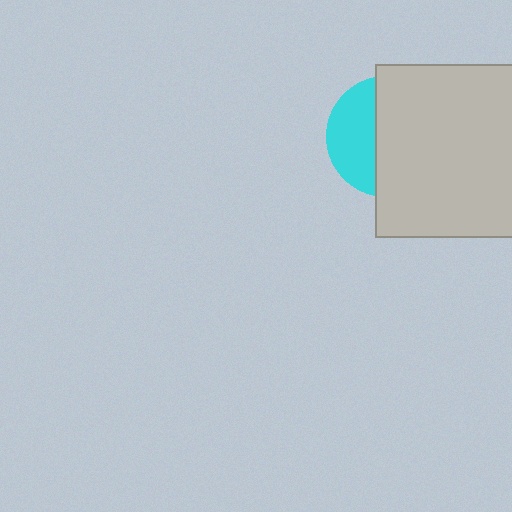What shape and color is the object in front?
The object in front is a light gray square.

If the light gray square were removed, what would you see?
You would see the complete cyan circle.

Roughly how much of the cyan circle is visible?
A small part of it is visible (roughly 38%).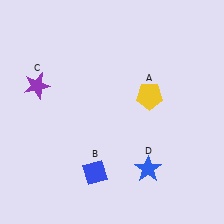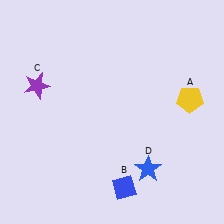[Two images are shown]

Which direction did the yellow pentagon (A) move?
The yellow pentagon (A) moved right.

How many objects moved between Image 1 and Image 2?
2 objects moved between the two images.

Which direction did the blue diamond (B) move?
The blue diamond (B) moved right.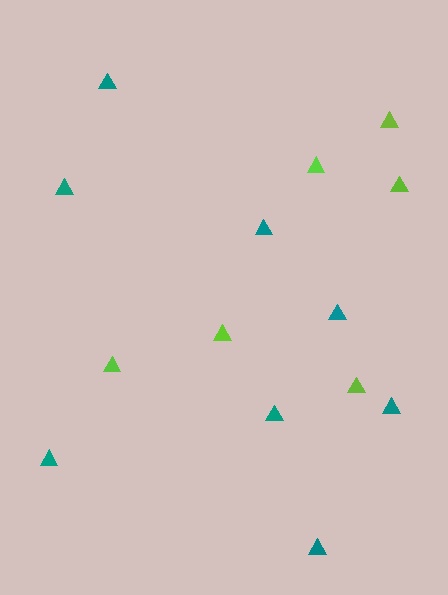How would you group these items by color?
There are 2 groups: one group of lime triangles (6) and one group of teal triangles (8).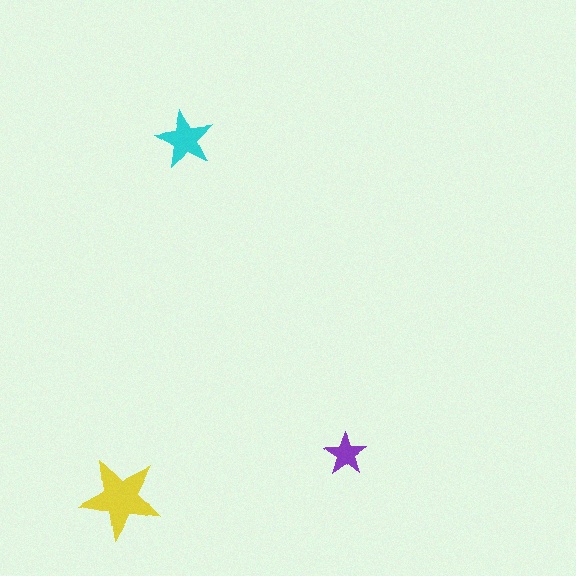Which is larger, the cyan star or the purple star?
The cyan one.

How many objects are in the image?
There are 3 objects in the image.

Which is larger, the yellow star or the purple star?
The yellow one.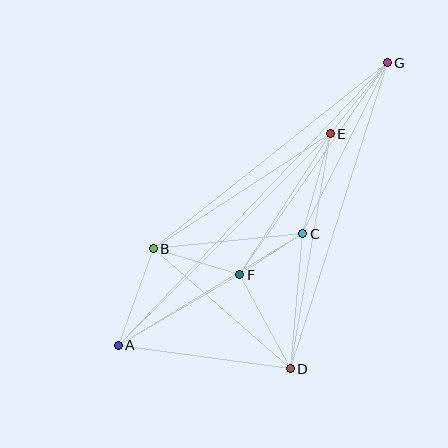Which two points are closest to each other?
Points C and F are closest to each other.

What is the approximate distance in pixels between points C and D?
The distance between C and D is approximately 135 pixels.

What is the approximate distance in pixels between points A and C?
The distance between A and C is approximately 216 pixels.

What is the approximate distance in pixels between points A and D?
The distance between A and D is approximately 174 pixels.